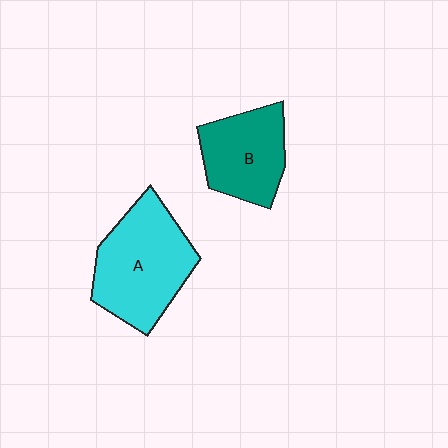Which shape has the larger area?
Shape A (cyan).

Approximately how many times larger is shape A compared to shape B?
Approximately 1.4 times.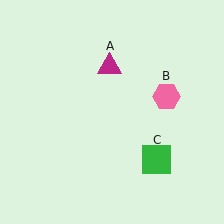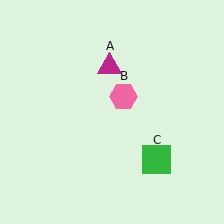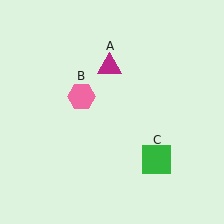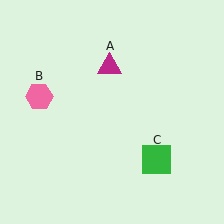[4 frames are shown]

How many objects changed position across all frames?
1 object changed position: pink hexagon (object B).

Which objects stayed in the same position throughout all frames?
Magenta triangle (object A) and green square (object C) remained stationary.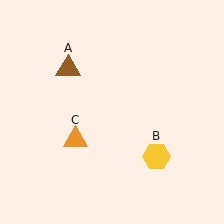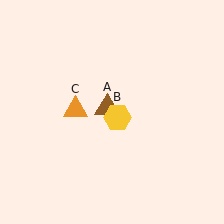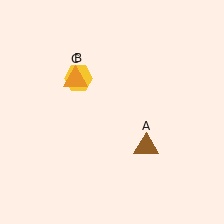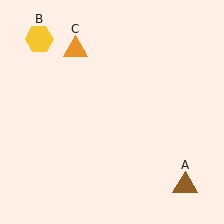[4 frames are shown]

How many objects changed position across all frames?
3 objects changed position: brown triangle (object A), yellow hexagon (object B), orange triangle (object C).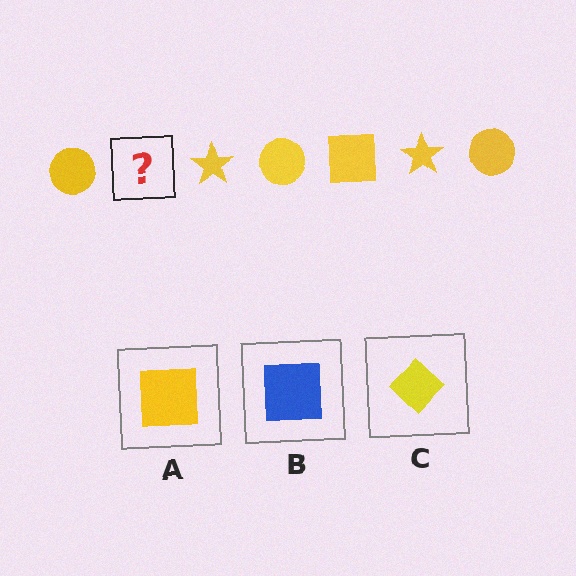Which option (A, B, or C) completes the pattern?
A.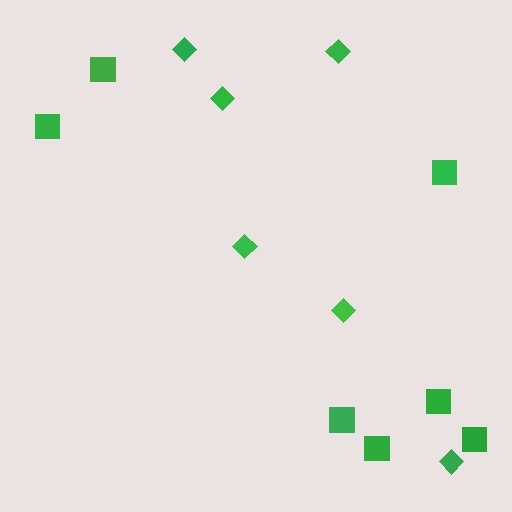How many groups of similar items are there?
There are 2 groups: one group of squares (7) and one group of diamonds (6).